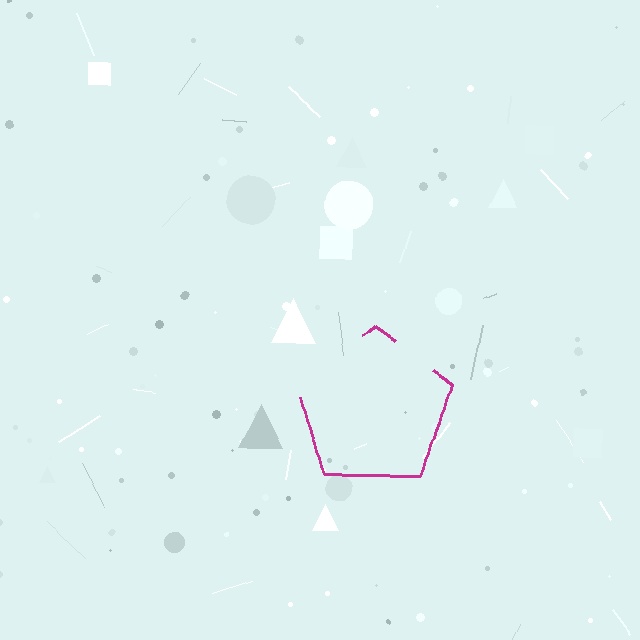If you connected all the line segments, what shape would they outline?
They would outline a pentagon.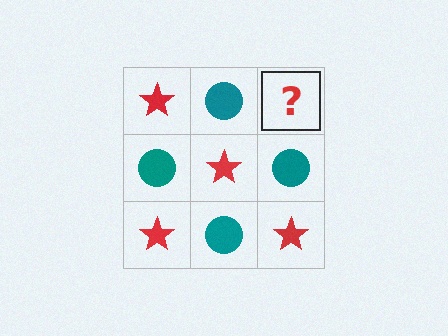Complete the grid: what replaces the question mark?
The question mark should be replaced with a red star.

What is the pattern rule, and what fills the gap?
The rule is that it alternates red star and teal circle in a checkerboard pattern. The gap should be filled with a red star.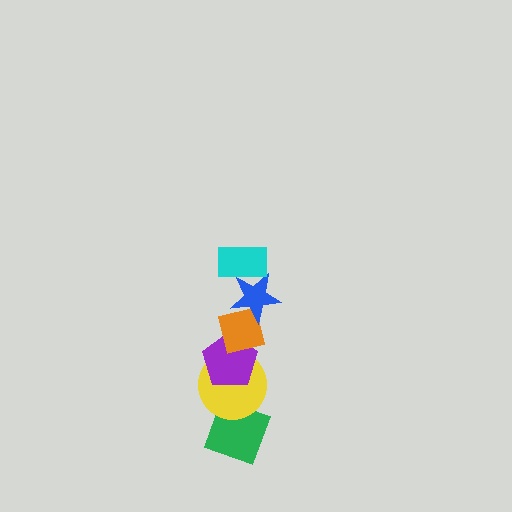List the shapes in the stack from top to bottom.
From top to bottom: the cyan rectangle, the blue star, the orange square, the purple pentagon, the yellow circle, the green diamond.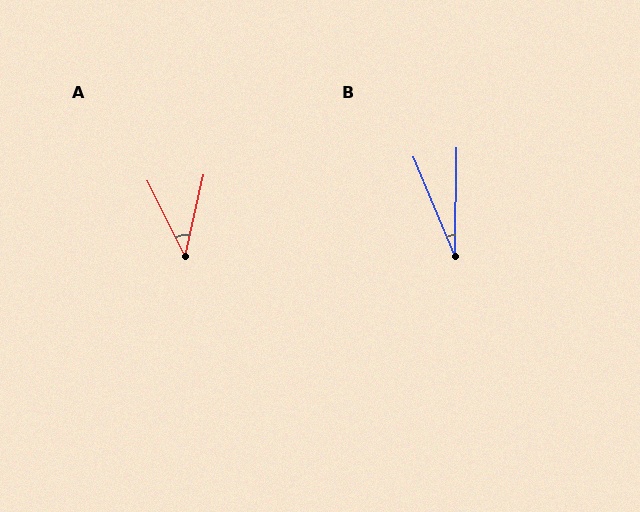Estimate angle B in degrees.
Approximately 24 degrees.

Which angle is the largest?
A, at approximately 39 degrees.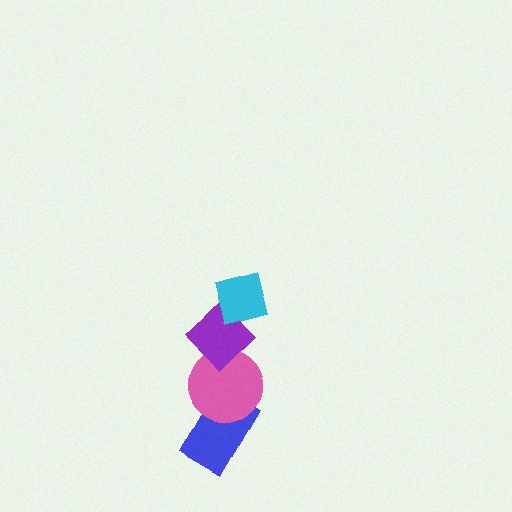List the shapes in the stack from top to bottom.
From top to bottom: the cyan square, the purple diamond, the pink circle, the blue rectangle.